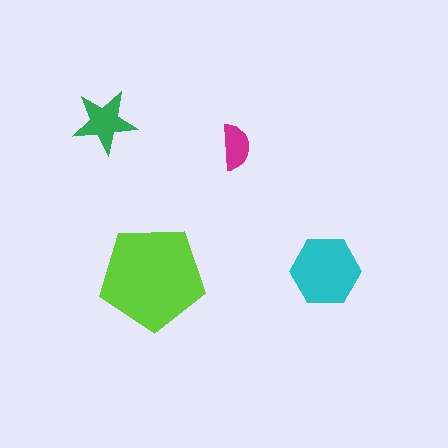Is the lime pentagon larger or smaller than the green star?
Larger.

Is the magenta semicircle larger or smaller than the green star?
Smaller.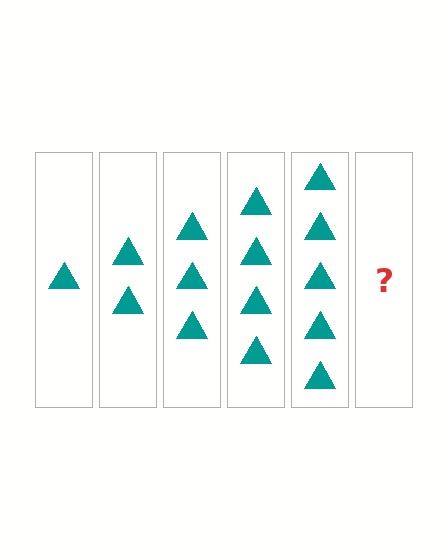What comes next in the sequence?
The next element should be 6 triangles.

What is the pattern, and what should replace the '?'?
The pattern is that each step adds one more triangle. The '?' should be 6 triangles.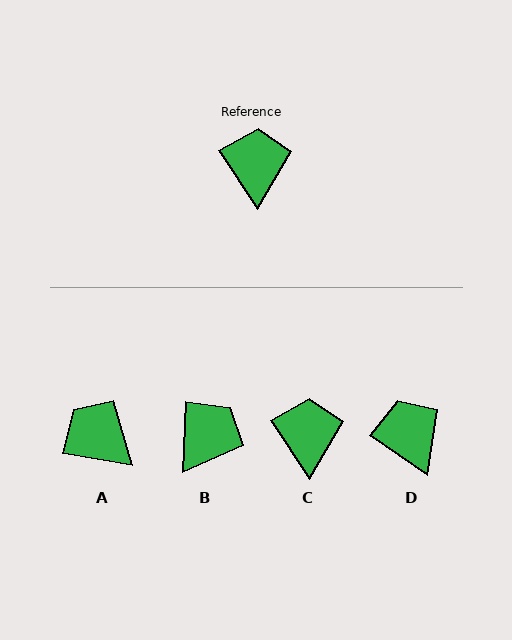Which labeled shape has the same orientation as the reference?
C.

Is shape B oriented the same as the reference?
No, it is off by about 36 degrees.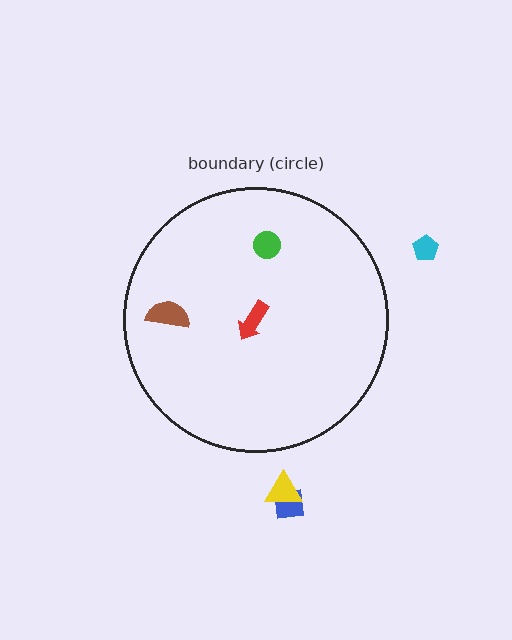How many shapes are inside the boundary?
3 inside, 3 outside.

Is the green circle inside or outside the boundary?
Inside.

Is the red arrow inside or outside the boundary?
Inside.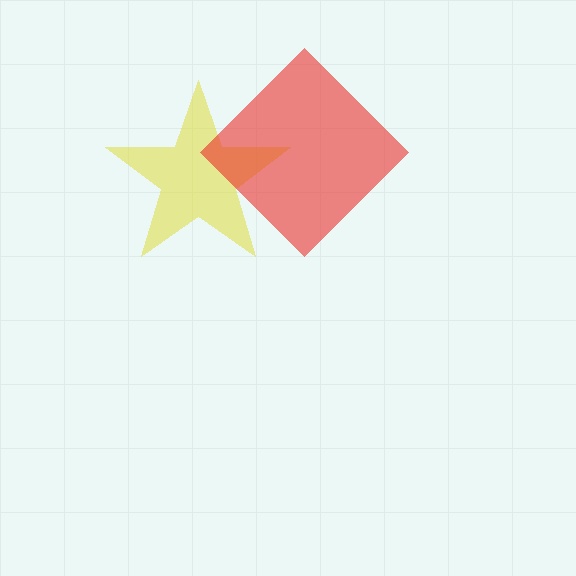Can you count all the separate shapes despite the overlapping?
Yes, there are 2 separate shapes.